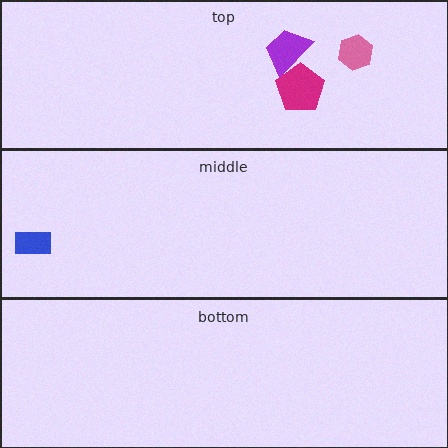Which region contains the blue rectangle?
The middle region.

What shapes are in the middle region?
The blue rectangle.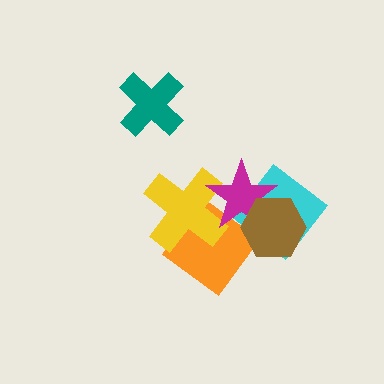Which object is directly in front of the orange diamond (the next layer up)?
The cyan diamond is directly in front of the orange diamond.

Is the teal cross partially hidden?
No, no other shape covers it.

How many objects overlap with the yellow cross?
2 objects overlap with the yellow cross.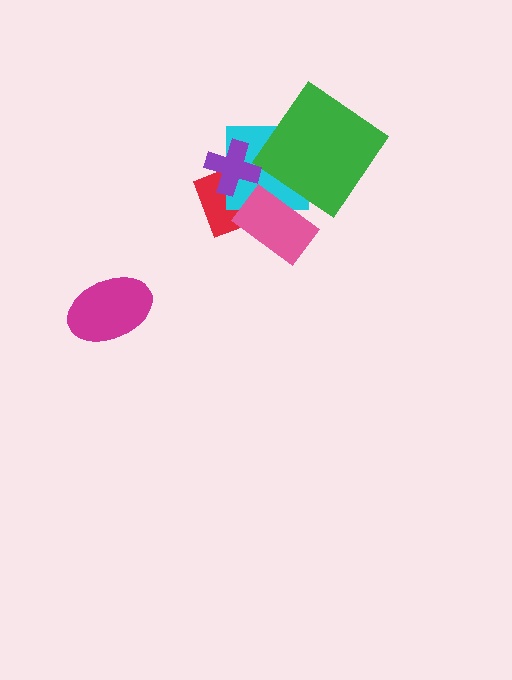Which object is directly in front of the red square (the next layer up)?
The cyan square is directly in front of the red square.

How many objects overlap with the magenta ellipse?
0 objects overlap with the magenta ellipse.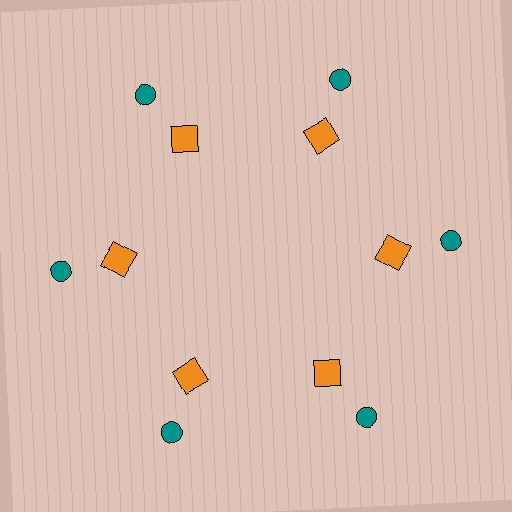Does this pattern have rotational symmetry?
Yes, this pattern has 6-fold rotational symmetry. It looks the same after rotating 60 degrees around the center.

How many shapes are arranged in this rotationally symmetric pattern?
There are 12 shapes, arranged in 6 groups of 2.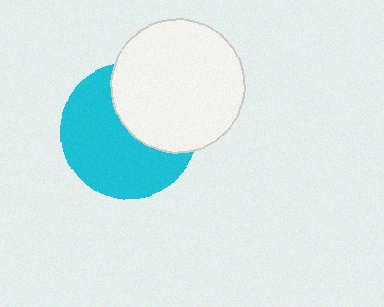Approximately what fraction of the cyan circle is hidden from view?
Roughly 40% of the cyan circle is hidden behind the white circle.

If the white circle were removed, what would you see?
You would see the complete cyan circle.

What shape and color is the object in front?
The object in front is a white circle.